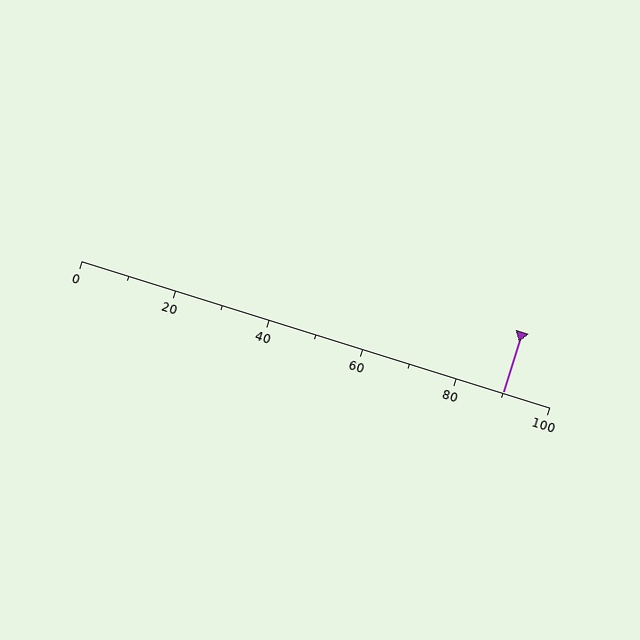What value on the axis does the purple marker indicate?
The marker indicates approximately 90.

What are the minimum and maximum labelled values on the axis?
The axis runs from 0 to 100.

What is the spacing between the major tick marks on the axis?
The major ticks are spaced 20 apart.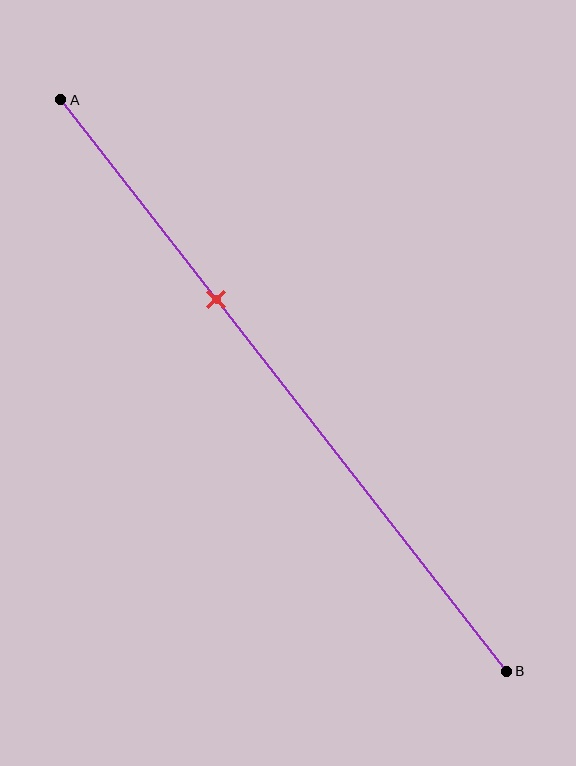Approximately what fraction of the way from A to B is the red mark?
The red mark is approximately 35% of the way from A to B.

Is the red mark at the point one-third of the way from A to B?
Yes, the mark is approximately at the one-third point.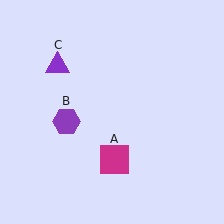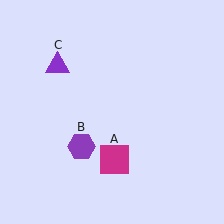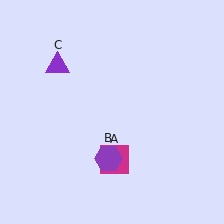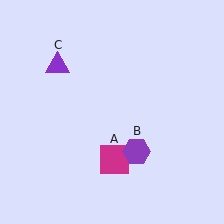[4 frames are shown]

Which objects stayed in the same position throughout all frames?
Magenta square (object A) and purple triangle (object C) remained stationary.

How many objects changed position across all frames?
1 object changed position: purple hexagon (object B).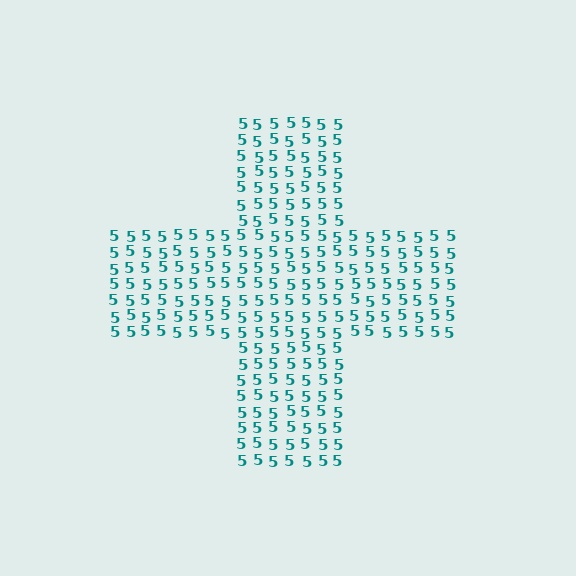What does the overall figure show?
The overall figure shows a cross.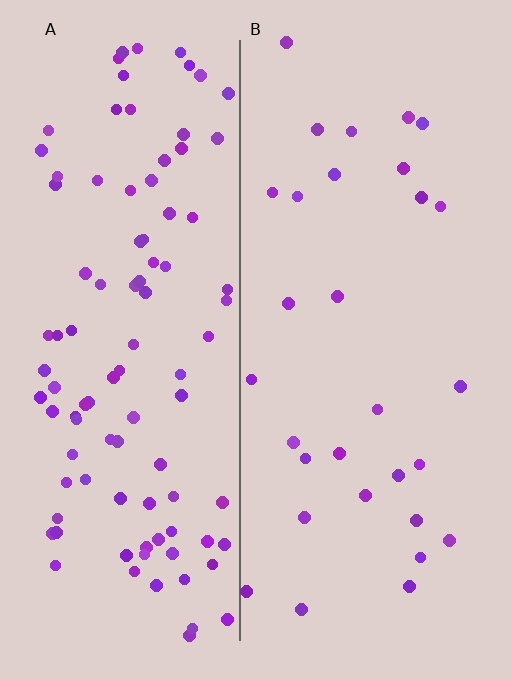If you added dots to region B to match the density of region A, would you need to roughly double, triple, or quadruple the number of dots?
Approximately triple.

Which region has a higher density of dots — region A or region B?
A (the left).